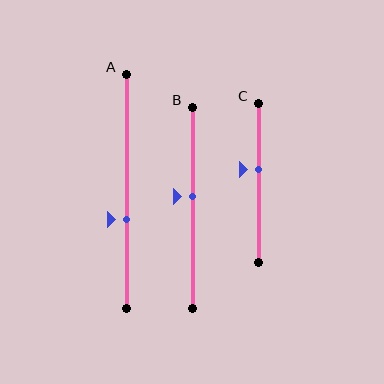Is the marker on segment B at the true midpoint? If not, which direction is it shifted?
No, the marker on segment B is shifted upward by about 6% of the segment length.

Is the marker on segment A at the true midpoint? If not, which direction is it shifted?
No, the marker on segment A is shifted downward by about 12% of the segment length.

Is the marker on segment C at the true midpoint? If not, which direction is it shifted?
No, the marker on segment C is shifted upward by about 8% of the segment length.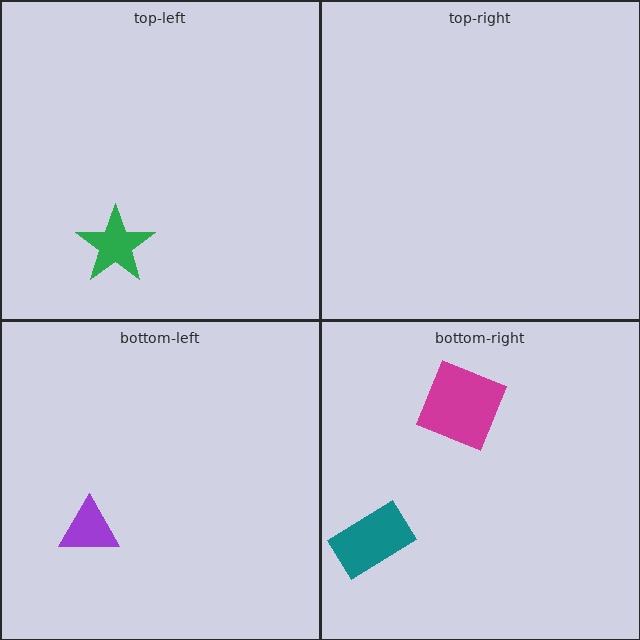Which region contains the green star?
The top-left region.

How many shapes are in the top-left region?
1.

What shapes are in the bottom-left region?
The purple triangle.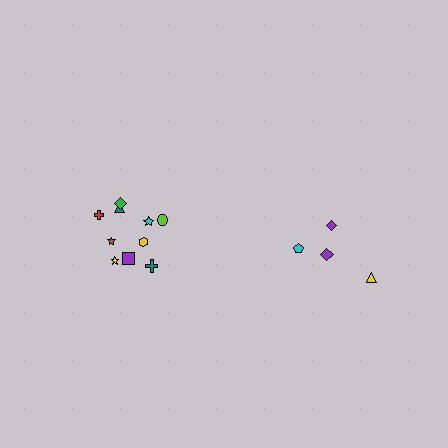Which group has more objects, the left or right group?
The left group.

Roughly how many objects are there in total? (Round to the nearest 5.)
Roughly 15 objects in total.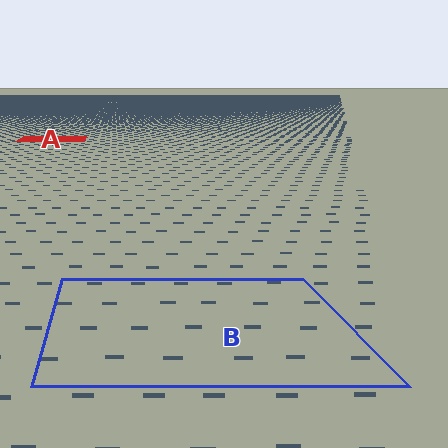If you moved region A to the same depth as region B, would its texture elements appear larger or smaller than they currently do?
They would appear larger. At a closer depth, the same texture elements are projected at a bigger on-screen size.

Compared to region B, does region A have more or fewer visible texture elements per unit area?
Region A has more texture elements per unit area — they are packed more densely because it is farther away.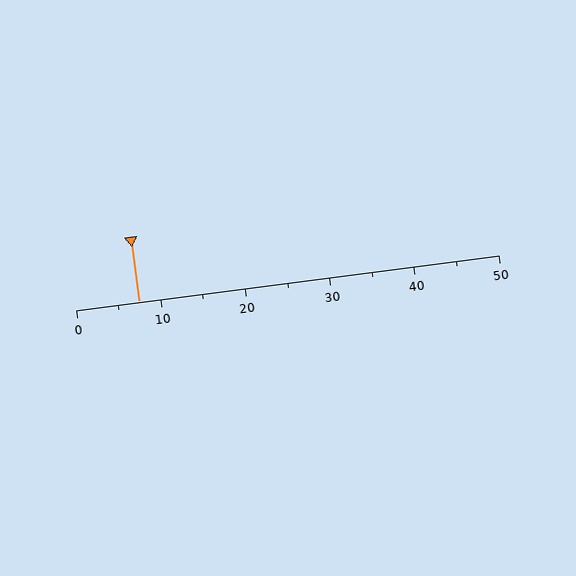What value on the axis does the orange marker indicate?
The marker indicates approximately 7.5.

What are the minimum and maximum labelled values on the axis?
The axis runs from 0 to 50.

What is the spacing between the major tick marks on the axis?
The major ticks are spaced 10 apart.